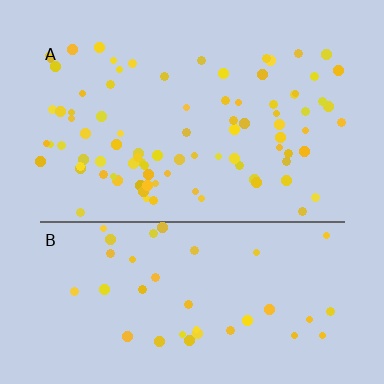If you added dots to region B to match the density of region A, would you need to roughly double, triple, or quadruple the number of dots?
Approximately double.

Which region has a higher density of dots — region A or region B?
A (the top).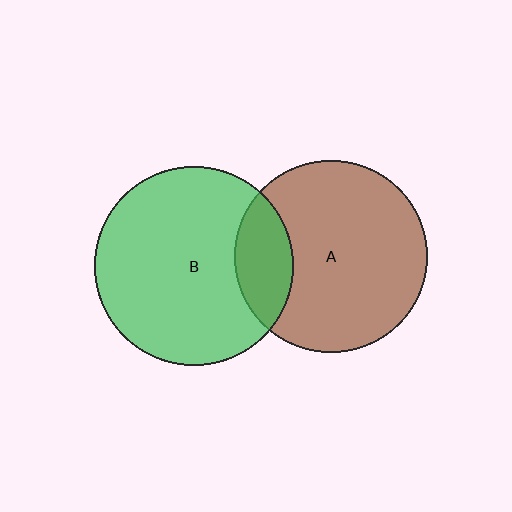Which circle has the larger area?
Circle B (green).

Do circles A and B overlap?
Yes.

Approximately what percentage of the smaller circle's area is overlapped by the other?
Approximately 20%.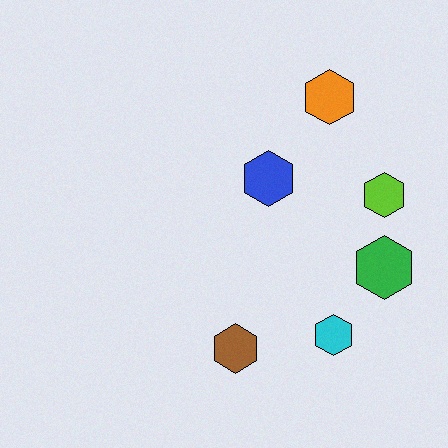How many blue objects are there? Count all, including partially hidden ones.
There is 1 blue object.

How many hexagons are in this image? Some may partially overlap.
There are 6 hexagons.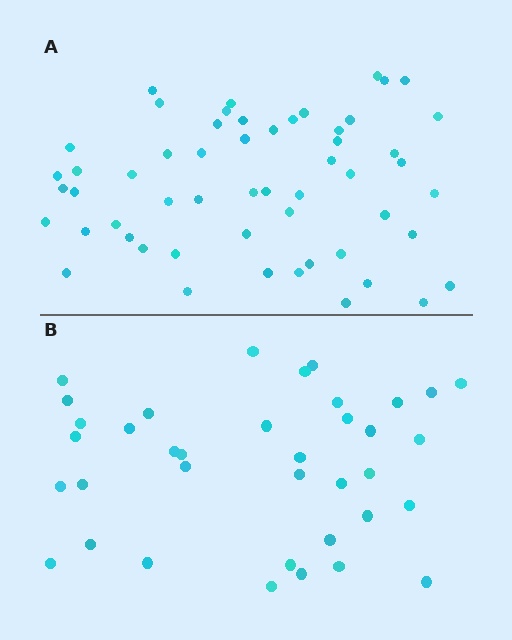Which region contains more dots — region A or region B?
Region A (the top region) has more dots.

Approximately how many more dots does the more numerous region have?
Region A has approximately 20 more dots than region B.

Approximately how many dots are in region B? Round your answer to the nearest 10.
About 40 dots. (The exact count is 37, which rounds to 40.)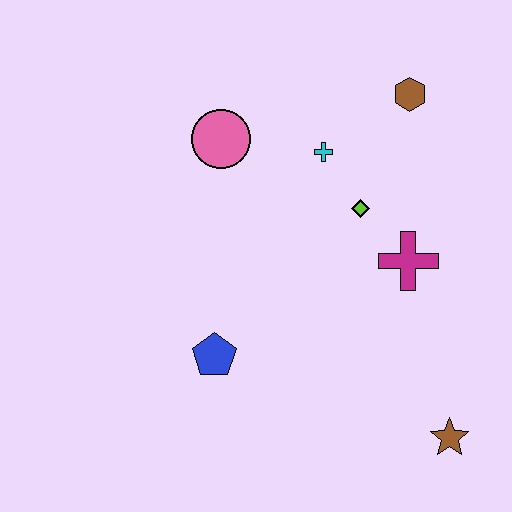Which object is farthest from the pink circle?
The brown star is farthest from the pink circle.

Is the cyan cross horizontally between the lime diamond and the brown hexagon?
No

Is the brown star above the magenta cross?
No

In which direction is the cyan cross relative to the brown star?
The cyan cross is above the brown star.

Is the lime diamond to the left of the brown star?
Yes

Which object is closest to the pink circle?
The cyan cross is closest to the pink circle.